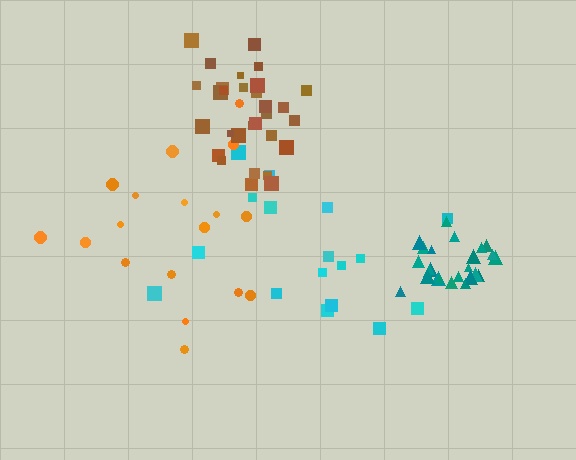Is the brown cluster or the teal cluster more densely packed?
Brown.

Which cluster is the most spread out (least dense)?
Orange.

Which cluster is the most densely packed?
Brown.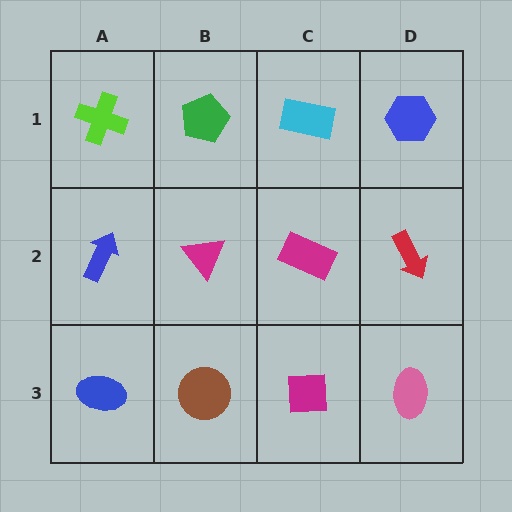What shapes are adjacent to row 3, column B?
A magenta triangle (row 2, column B), a blue ellipse (row 3, column A), a magenta square (row 3, column C).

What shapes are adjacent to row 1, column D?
A red arrow (row 2, column D), a cyan rectangle (row 1, column C).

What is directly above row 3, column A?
A blue arrow.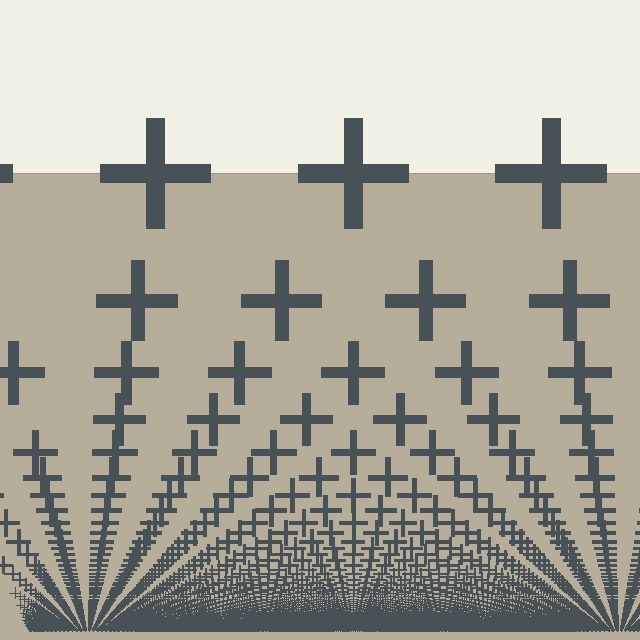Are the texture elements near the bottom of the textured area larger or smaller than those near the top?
Smaller. The gradient is inverted — elements near the bottom are smaller and denser.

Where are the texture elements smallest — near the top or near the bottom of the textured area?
Near the bottom.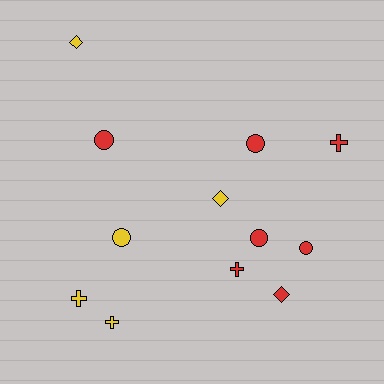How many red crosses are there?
There are 2 red crosses.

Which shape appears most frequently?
Circle, with 5 objects.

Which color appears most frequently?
Red, with 7 objects.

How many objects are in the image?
There are 12 objects.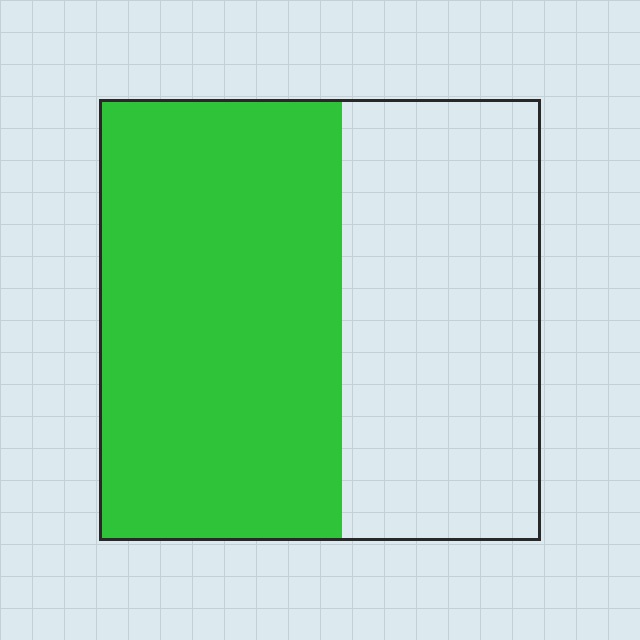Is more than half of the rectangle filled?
Yes.